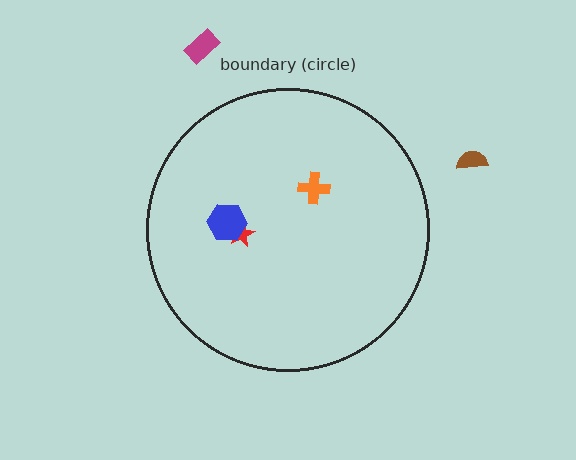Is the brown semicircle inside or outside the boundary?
Outside.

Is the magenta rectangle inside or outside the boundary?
Outside.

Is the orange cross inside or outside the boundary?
Inside.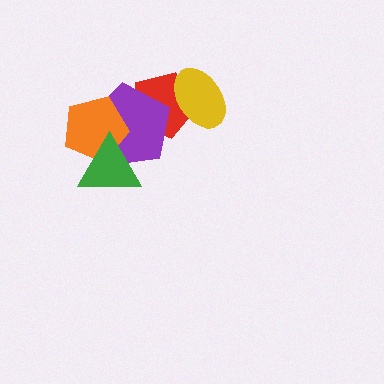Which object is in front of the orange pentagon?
The green triangle is in front of the orange pentagon.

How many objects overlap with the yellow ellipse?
1 object overlaps with the yellow ellipse.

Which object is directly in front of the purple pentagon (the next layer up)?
The orange pentagon is directly in front of the purple pentagon.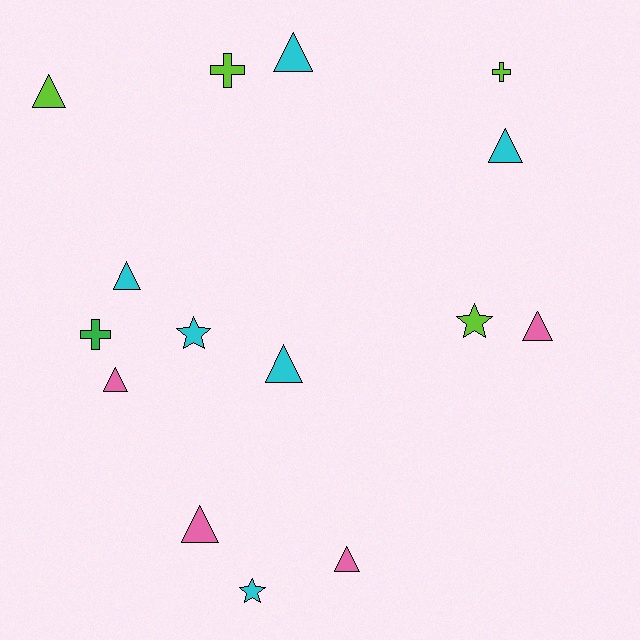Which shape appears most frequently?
Triangle, with 9 objects.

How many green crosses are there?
There is 1 green cross.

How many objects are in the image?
There are 15 objects.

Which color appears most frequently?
Cyan, with 6 objects.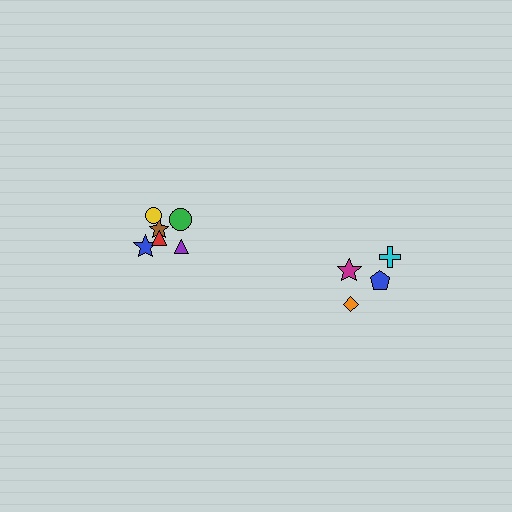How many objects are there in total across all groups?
There are 10 objects.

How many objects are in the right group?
There are 4 objects.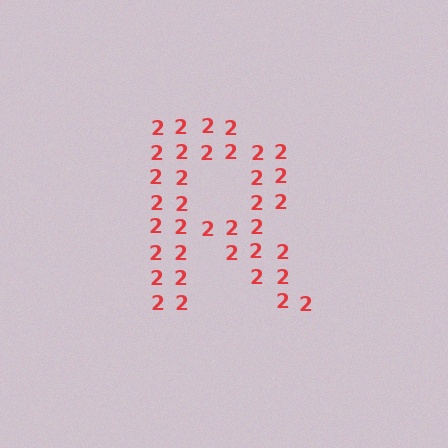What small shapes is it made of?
It is made of small digit 2's.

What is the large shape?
The large shape is the letter R.